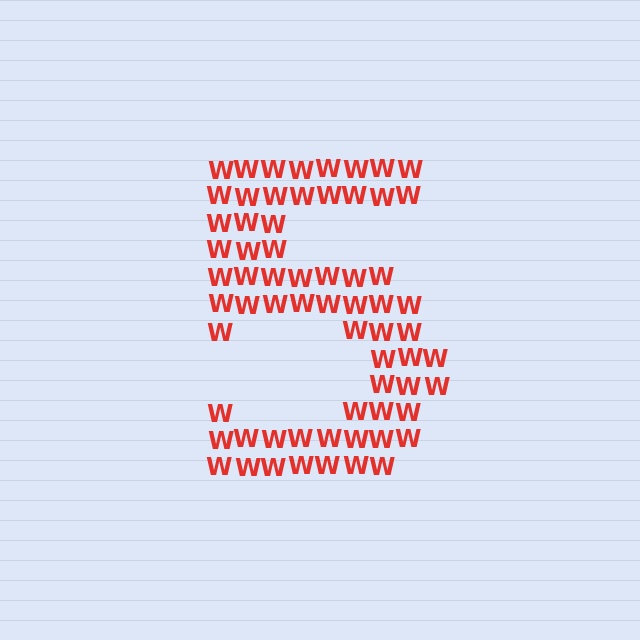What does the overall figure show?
The overall figure shows the digit 5.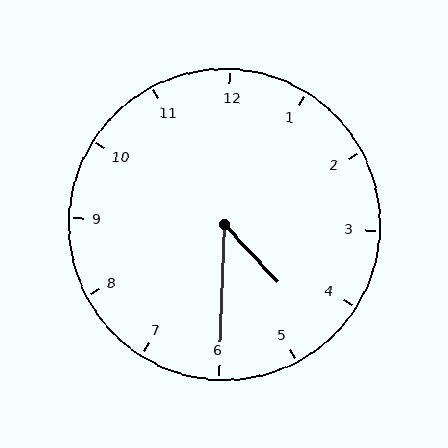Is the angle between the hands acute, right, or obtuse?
It is acute.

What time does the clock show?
4:30.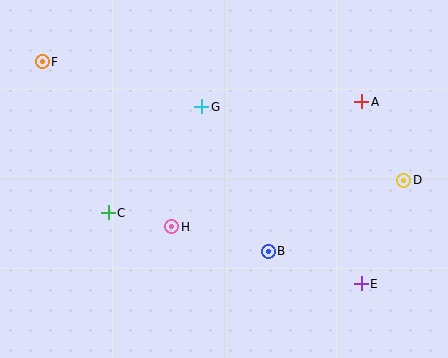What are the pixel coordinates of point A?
Point A is at (362, 102).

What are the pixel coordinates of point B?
Point B is at (268, 251).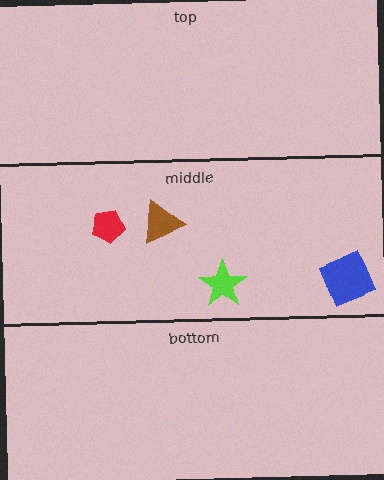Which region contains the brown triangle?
The middle region.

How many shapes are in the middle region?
4.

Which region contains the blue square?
The middle region.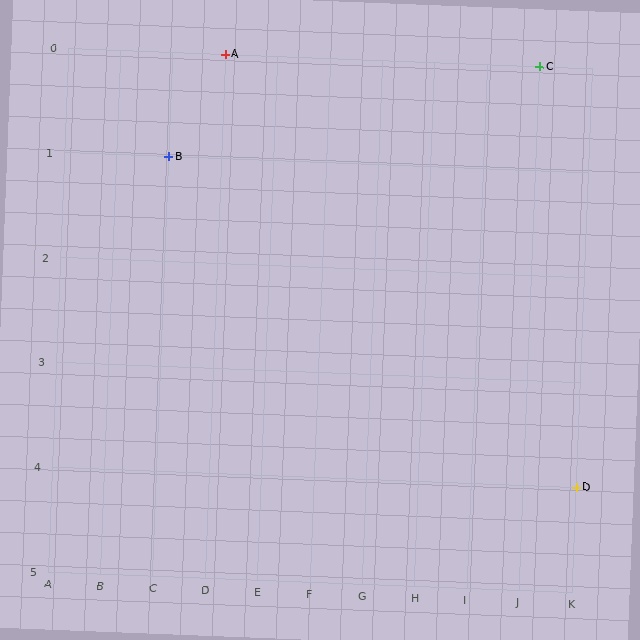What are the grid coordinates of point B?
Point B is at grid coordinates (C, 1).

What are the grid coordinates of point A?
Point A is at grid coordinates (D, 0).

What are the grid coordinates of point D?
Point D is at grid coordinates (K, 4).